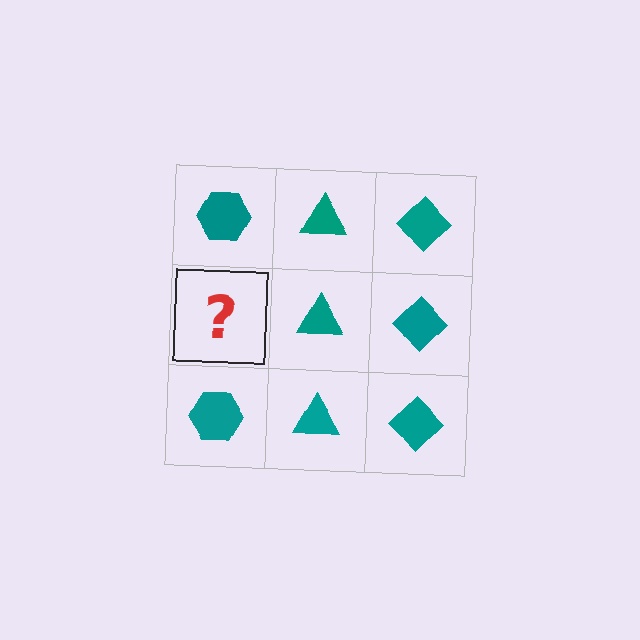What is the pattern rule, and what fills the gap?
The rule is that each column has a consistent shape. The gap should be filled with a teal hexagon.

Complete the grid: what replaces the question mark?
The question mark should be replaced with a teal hexagon.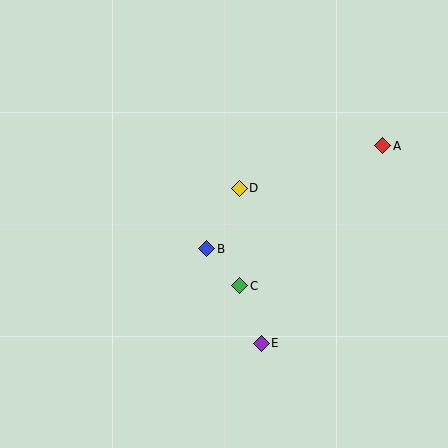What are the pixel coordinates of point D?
Point D is at (239, 188).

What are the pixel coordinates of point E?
Point E is at (261, 343).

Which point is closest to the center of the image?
Point B at (207, 249) is closest to the center.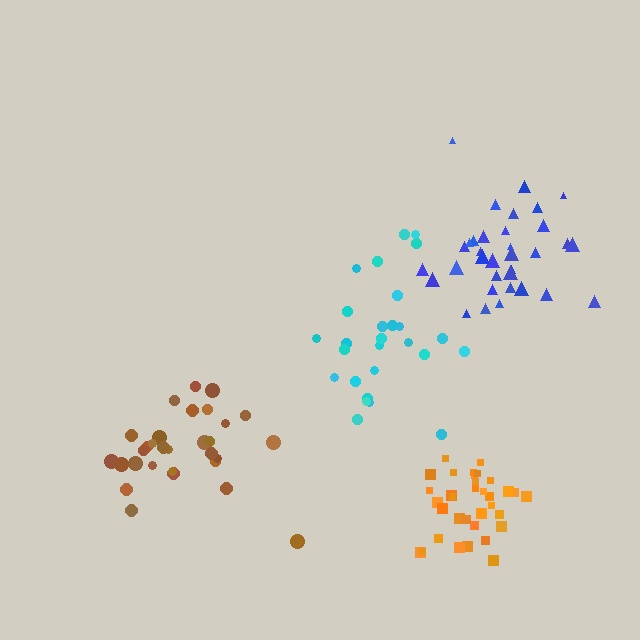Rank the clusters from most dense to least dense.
orange, brown, cyan, blue.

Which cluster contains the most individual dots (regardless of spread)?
Orange (35).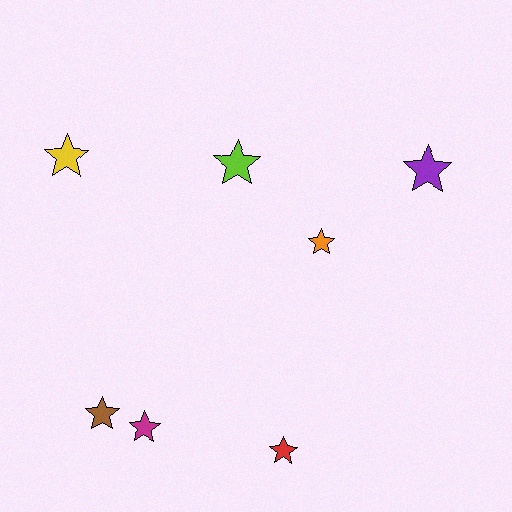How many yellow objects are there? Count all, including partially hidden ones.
There is 1 yellow object.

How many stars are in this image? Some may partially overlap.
There are 7 stars.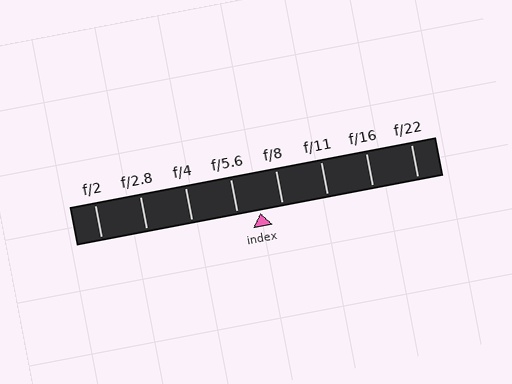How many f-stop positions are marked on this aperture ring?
There are 8 f-stop positions marked.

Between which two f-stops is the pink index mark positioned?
The index mark is between f/5.6 and f/8.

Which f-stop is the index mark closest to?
The index mark is closest to f/8.